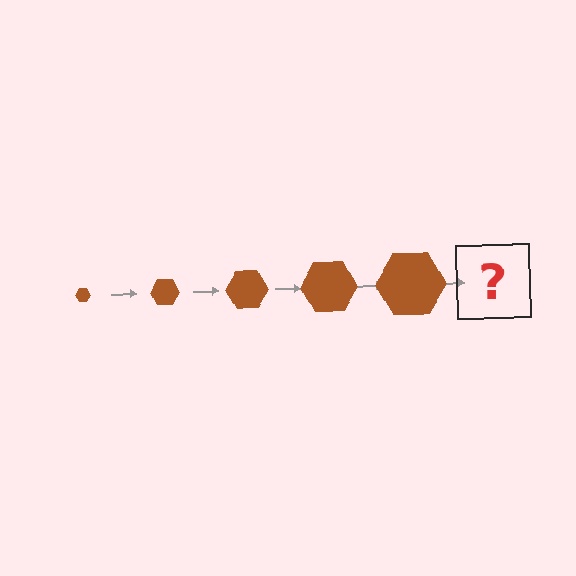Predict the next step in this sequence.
The next step is a brown hexagon, larger than the previous one.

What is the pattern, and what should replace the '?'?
The pattern is that the hexagon gets progressively larger each step. The '?' should be a brown hexagon, larger than the previous one.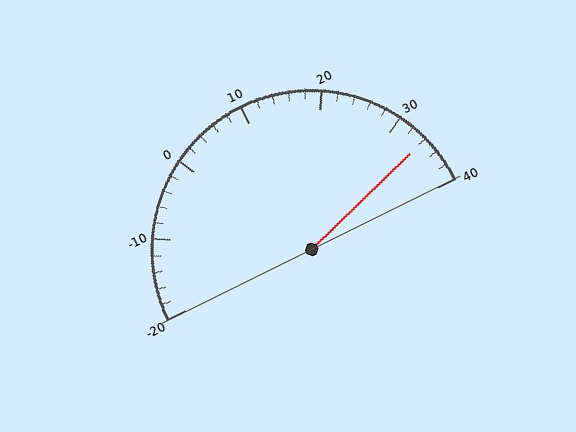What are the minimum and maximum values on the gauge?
The gauge ranges from -20 to 40.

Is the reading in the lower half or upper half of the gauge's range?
The reading is in the upper half of the range (-20 to 40).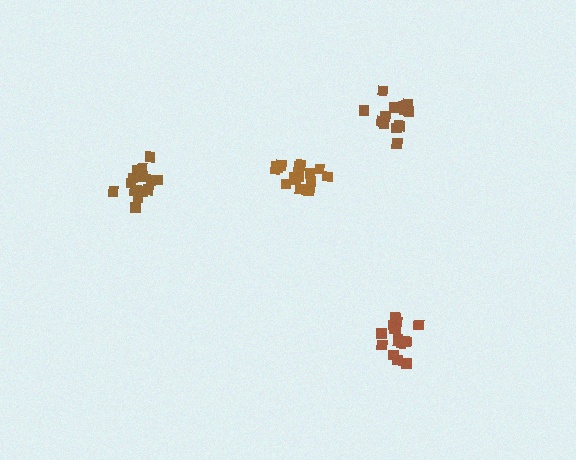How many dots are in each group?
Group 1: 16 dots, Group 2: 18 dots, Group 3: 16 dots, Group 4: 15 dots (65 total).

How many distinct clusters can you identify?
There are 4 distinct clusters.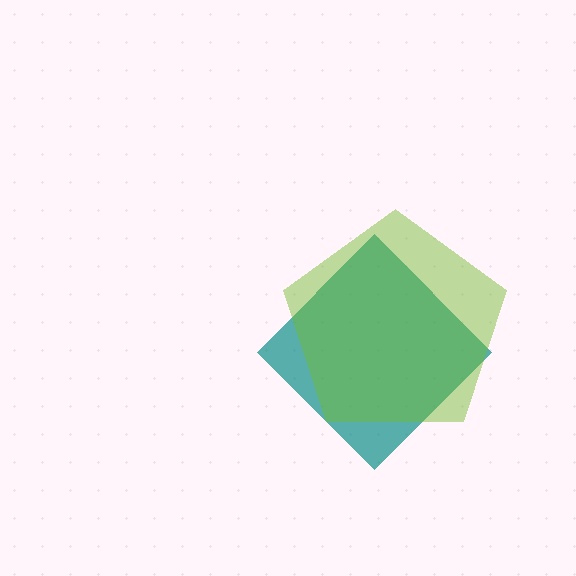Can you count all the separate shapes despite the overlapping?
Yes, there are 2 separate shapes.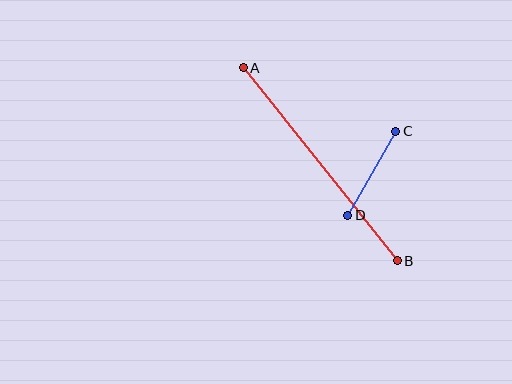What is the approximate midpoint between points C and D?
The midpoint is at approximately (372, 173) pixels.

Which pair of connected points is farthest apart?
Points A and B are farthest apart.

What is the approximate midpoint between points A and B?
The midpoint is at approximately (320, 164) pixels.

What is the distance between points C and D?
The distance is approximately 97 pixels.